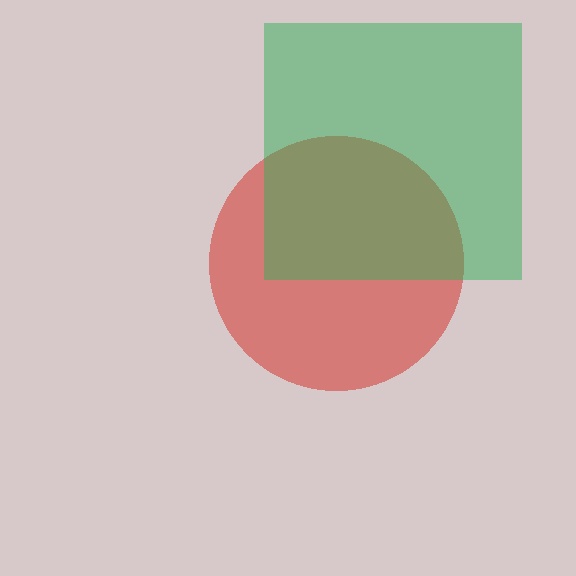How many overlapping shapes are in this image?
There are 2 overlapping shapes in the image.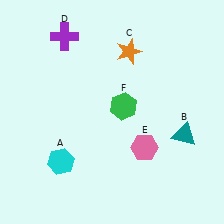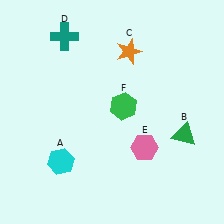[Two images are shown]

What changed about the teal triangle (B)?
In Image 1, B is teal. In Image 2, it changed to green.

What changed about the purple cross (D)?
In Image 1, D is purple. In Image 2, it changed to teal.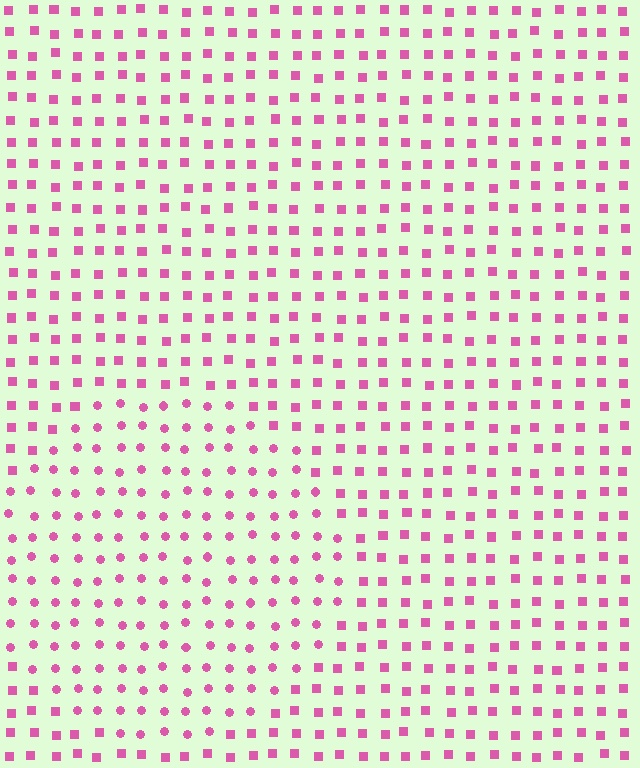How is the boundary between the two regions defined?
The boundary is defined by a change in element shape: circles inside vs. squares outside. All elements share the same color and spacing.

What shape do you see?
I see a circle.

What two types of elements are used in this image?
The image uses circles inside the circle region and squares outside it.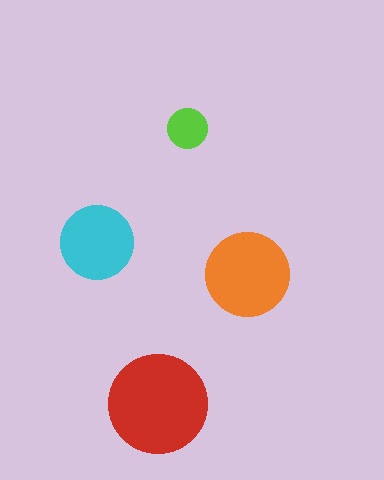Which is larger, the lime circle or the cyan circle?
The cyan one.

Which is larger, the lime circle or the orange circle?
The orange one.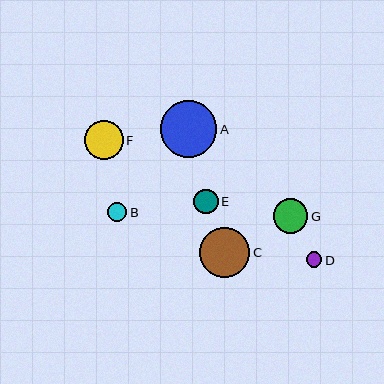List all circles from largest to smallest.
From largest to smallest: A, C, F, G, E, B, D.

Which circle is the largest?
Circle A is the largest with a size of approximately 56 pixels.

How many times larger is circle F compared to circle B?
Circle F is approximately 2.0 times the size of circle B.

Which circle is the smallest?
Circle D is the smallest with a size of approximately 16 pixels.